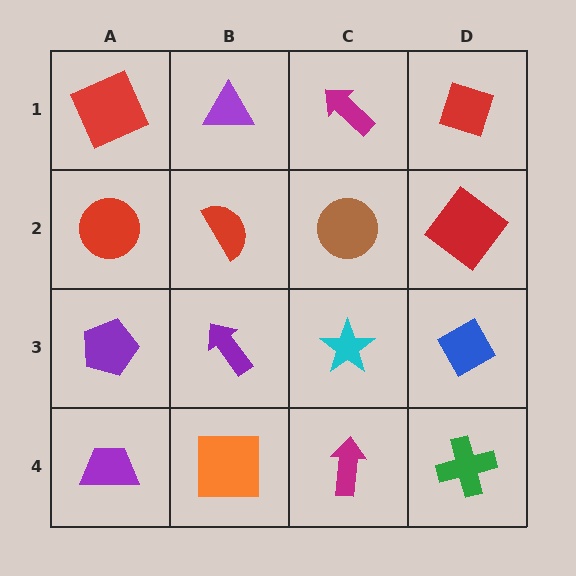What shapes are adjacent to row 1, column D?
A red diamond (row 2, column D), a magenta arrow (row 1, column C).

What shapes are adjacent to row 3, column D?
A red diamond (row 2, column D), a green cross (row 4, column D), a cyan star (row 3, column C).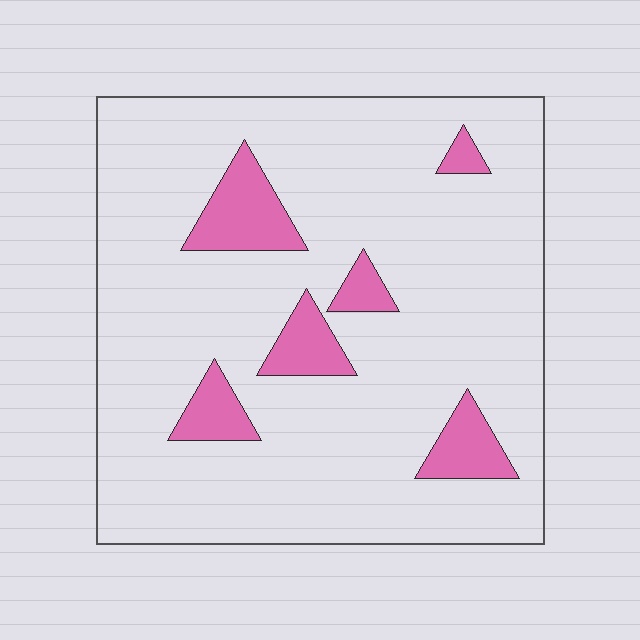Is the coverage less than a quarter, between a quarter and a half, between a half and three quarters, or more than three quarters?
Less than a quarter.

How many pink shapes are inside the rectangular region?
6.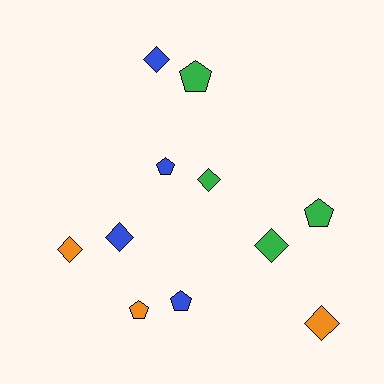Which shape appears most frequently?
Diamond, with 6 objects.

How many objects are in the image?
There are 11 objects.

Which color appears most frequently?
Blue, with 4 objects.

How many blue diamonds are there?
There are 2 blue diamonds.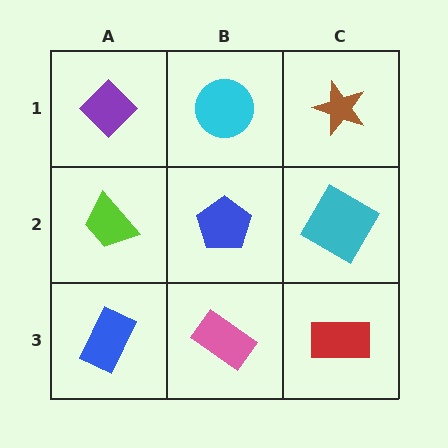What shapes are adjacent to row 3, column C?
A cyan diamond (row 2, column C), a pink rectangle (row 3, column B).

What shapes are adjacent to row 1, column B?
A blue pentagon (row 2, column B), a purple diamond (row 1, column A), a brown star (row 1, column C).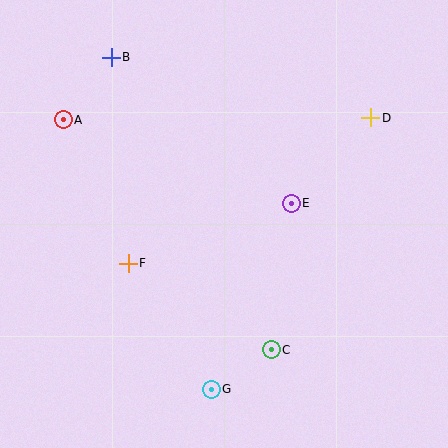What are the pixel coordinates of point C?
Point C is at (271, 350).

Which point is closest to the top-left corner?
Point B is closest to the top-left corner.